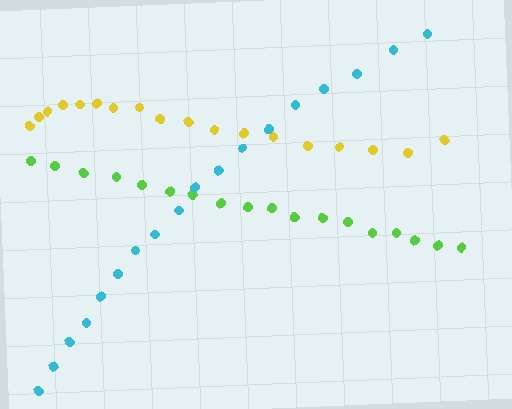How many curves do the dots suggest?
There are 3 distinct paths.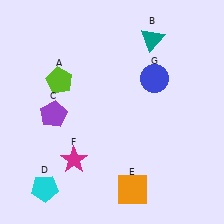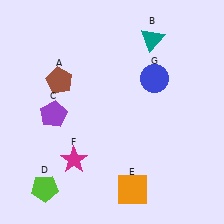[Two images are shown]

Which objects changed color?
A changed from lime to brown. D changed from cyan to lime.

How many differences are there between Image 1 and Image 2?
There are 2 differences between the two images.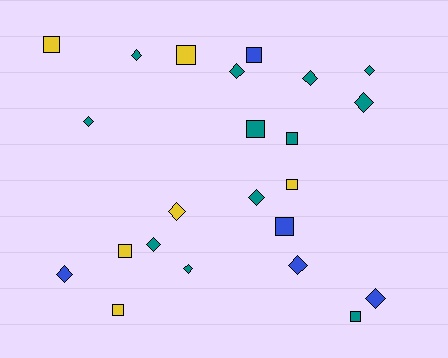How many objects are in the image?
There are 23 objects.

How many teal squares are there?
There are 3 teal squares.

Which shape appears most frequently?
Diamond, with 13 objects.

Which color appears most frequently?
Teal, with 12 objects.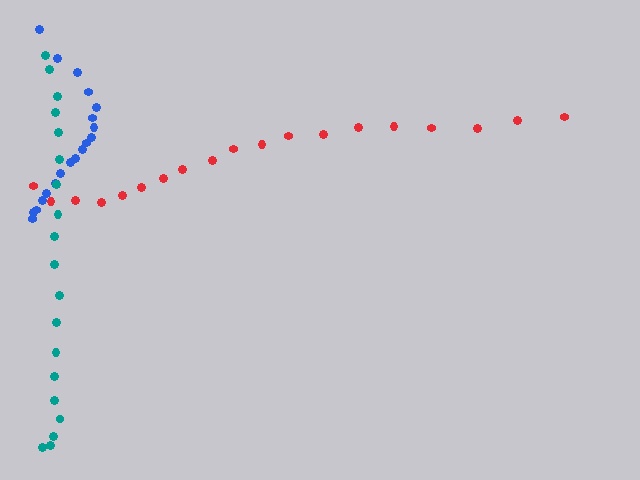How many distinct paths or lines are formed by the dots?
There are 3 distinct paths.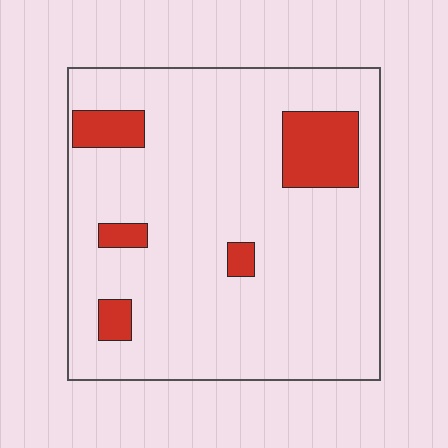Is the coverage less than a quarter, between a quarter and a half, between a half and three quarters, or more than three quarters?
Less than a quarter.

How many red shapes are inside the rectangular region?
5.